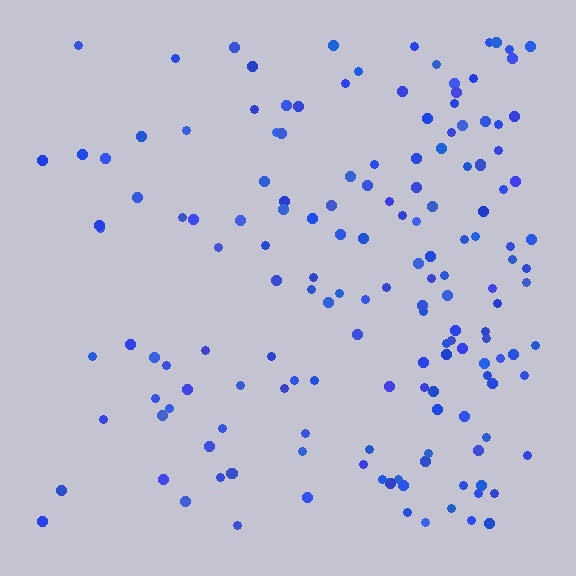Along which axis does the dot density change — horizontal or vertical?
Horizontal.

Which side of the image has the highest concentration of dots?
The right.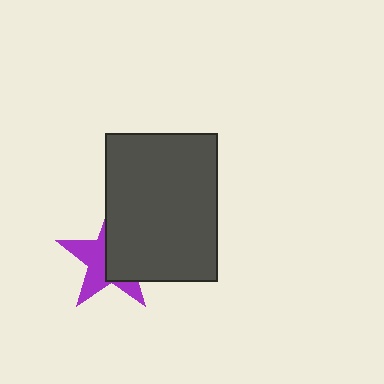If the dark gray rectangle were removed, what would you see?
You would see the complete purple star.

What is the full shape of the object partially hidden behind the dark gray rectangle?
The partially hidden object is a purple star.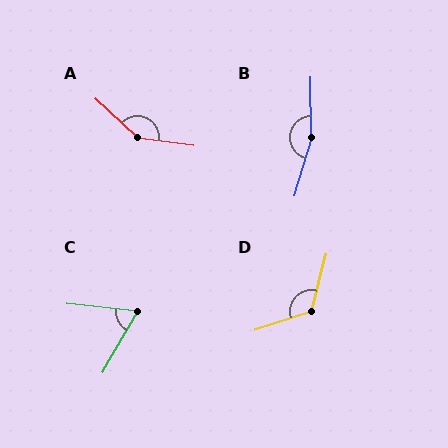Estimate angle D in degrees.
Approximately 122 degrees.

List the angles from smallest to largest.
C (67°), D (122°), A (145°), B (163°).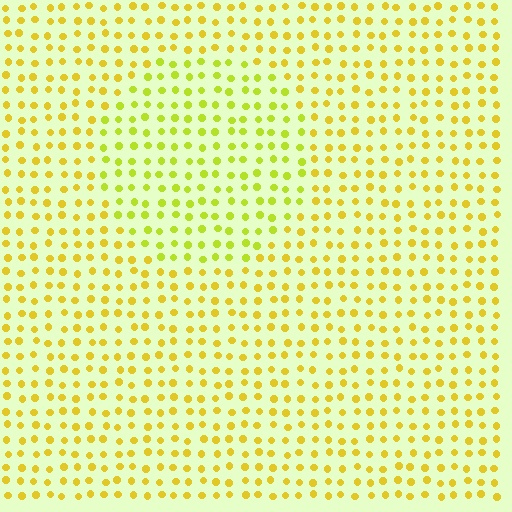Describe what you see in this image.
The image is filled with small yellow elements in a uniform arrangement. A circle-shaped region is visible where the elements are tinted to a slightly different hue, forming a subtle color boundary.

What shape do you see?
I see a circle.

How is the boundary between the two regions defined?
The boundary is defined purely by a slight shift in hue (about 23 degrees). Spacing, size, and orientation are identical on both sides.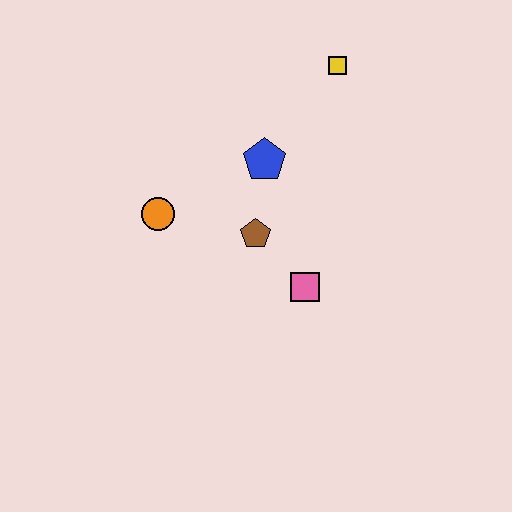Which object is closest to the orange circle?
The brown pentagon is closest to the orange circle.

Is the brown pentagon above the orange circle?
No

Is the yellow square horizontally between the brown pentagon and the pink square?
No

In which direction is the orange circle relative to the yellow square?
The orange circle is to the left of the yellow square.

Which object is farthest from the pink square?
The yellow square is farthest from the pink square.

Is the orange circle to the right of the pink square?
No